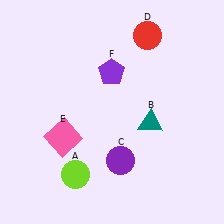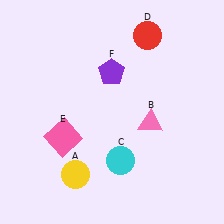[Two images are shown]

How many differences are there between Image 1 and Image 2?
There are 3 differences between the two images.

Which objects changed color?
A changed from lime to yellow. B changed from teal to pink. C changed from purple to cyan.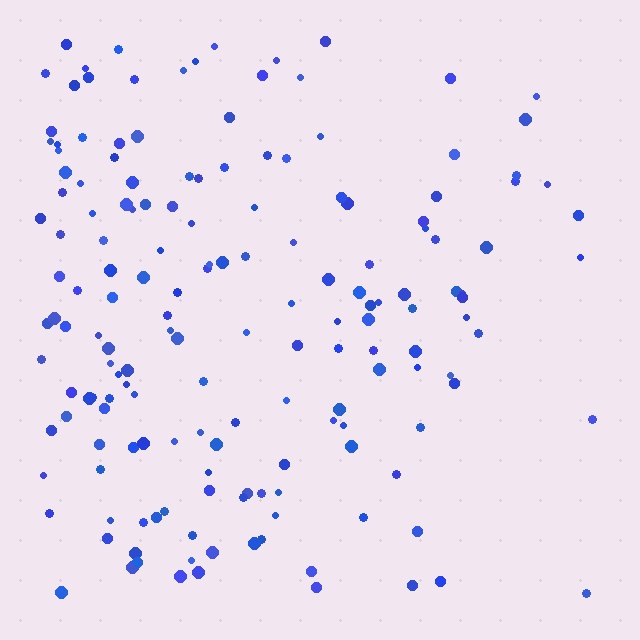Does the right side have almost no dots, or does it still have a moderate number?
Still a moderate number, just noticeably fewer than the left.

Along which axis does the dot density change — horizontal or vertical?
Horizontal.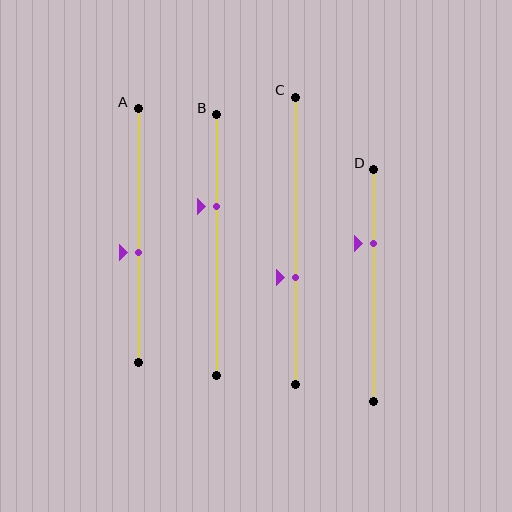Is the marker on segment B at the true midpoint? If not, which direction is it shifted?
No, the marker on segment B is shifted upward by about 15% of the segment length.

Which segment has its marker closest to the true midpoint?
Segment A has its marker closest to the true midpoint.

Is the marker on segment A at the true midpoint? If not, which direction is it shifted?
No, the marker on segment A is shifted downward by about 7% of the segment length.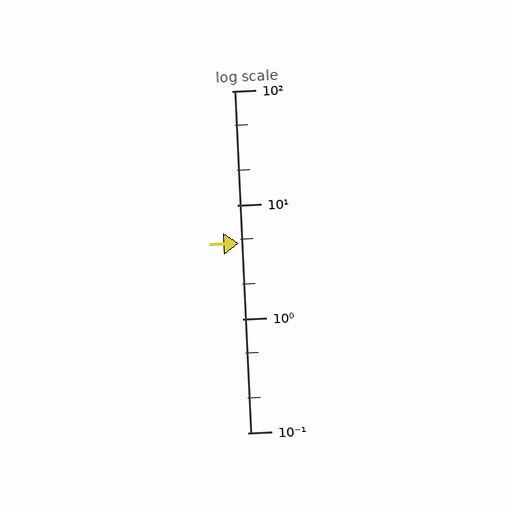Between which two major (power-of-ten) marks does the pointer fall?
The pointer is between 1 and 10.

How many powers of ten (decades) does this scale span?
The scale spans 3 decades, from 0.1 to 100.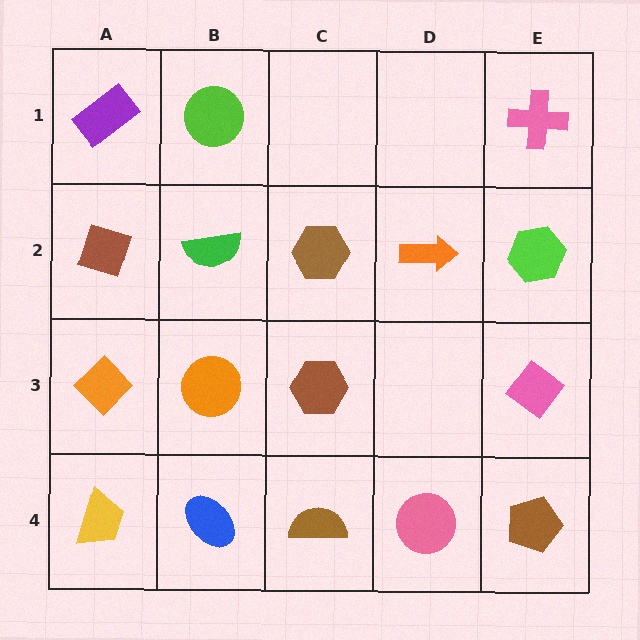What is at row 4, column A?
A yellow trapezoid.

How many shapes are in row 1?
3 shapes.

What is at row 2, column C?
A brown hexagon.